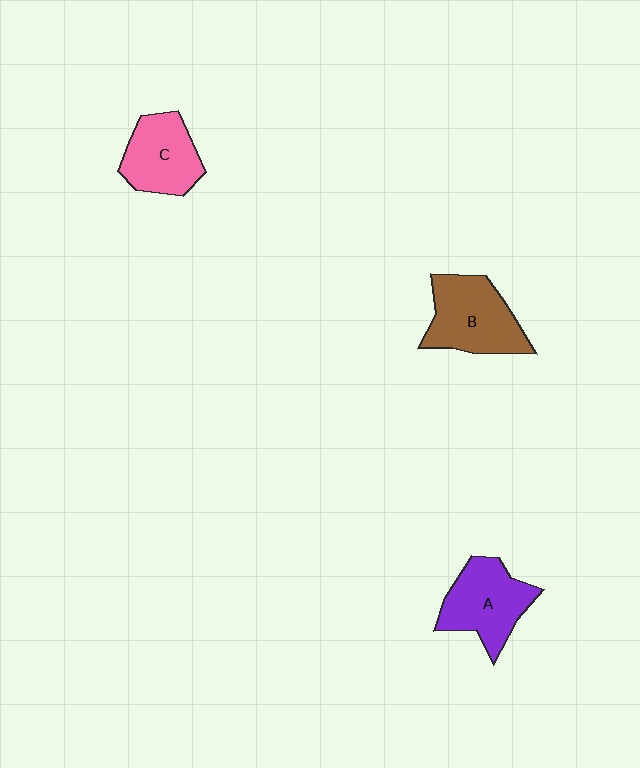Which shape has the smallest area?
Shape C (pink).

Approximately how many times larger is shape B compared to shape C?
Approximately 1.2 times.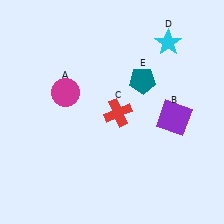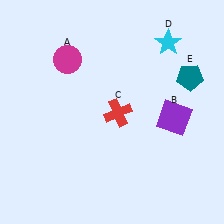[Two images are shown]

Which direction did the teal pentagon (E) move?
The teal pentagon (E) moved right.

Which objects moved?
The objects that moved are: the magenta circle (A), the teal pentagon (E).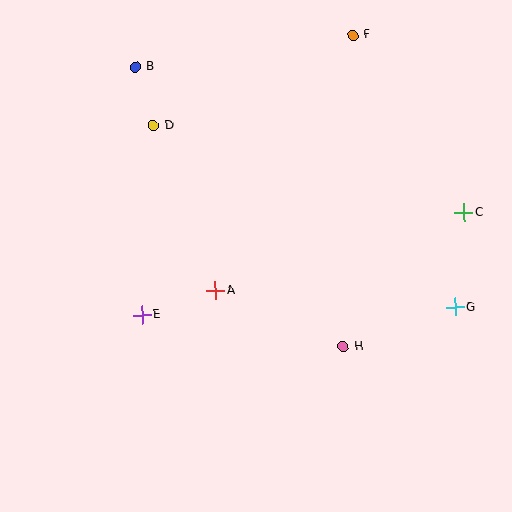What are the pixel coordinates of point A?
Point A is at (215, 291).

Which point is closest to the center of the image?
Point A at (215, 291) is closest to the center.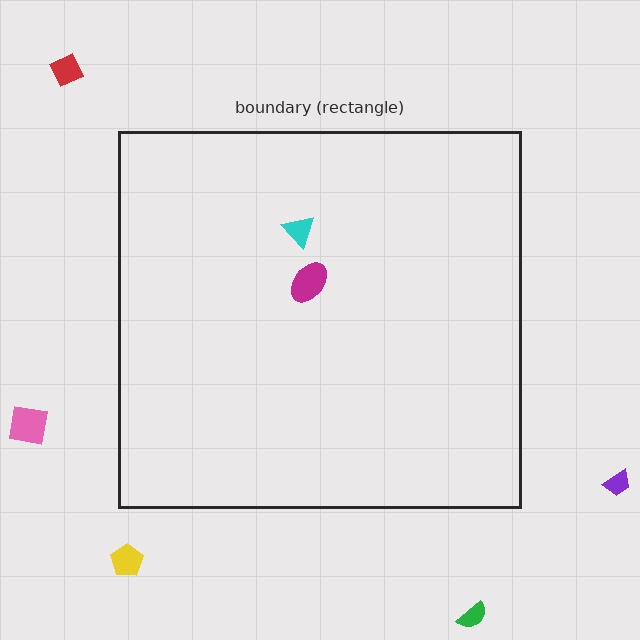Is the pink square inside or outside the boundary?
Outside.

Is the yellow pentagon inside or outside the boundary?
Outside.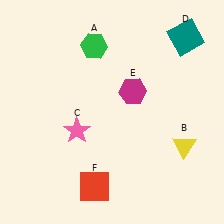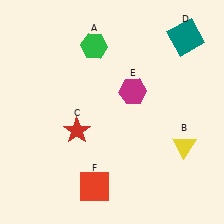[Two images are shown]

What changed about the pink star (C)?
In Image 1, C is pink. In Image 2, it changed to red.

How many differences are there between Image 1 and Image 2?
There is 1 difference between the two images.